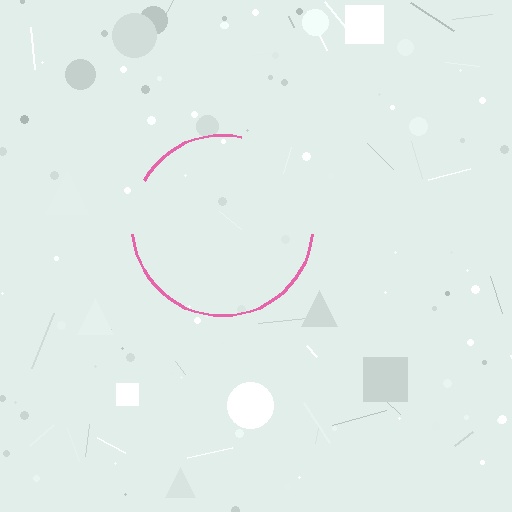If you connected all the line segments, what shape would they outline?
They would outline a circle.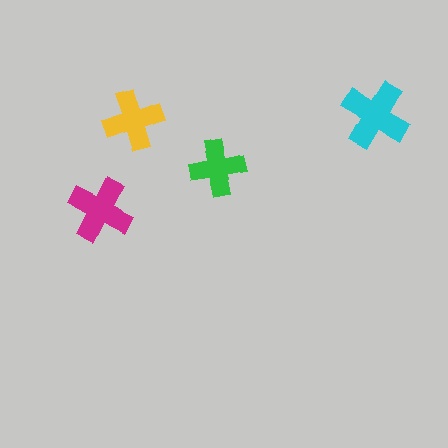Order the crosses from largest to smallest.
the cyan one, the magenta one, the yellow one, the green one.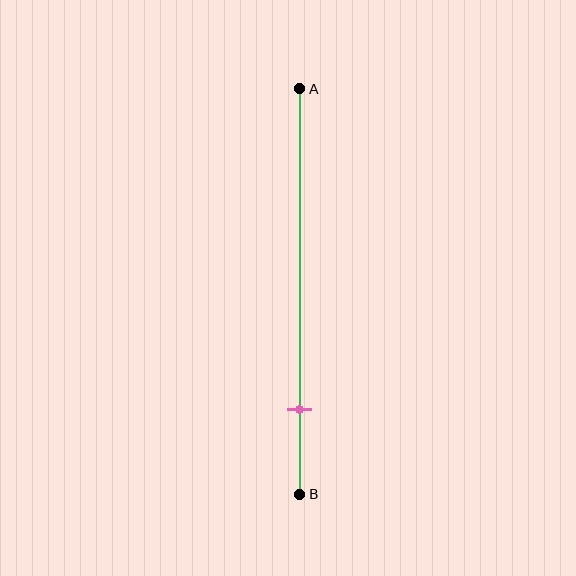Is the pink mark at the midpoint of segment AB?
No, the mark is at about 80% from A, not at the 50% midpoint.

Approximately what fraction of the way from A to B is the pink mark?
The pink mark is approximately 80% of the way from A to B.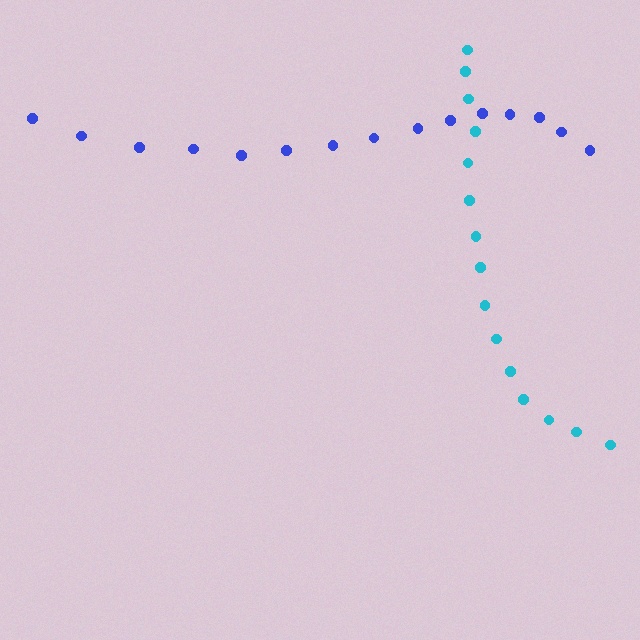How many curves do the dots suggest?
There are 2 distinct paths.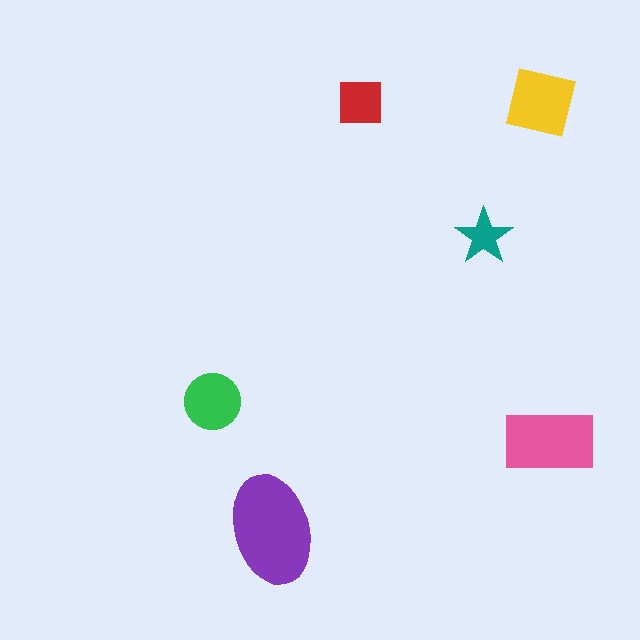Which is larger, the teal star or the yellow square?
The yellow square.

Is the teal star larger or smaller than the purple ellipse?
Smaller.